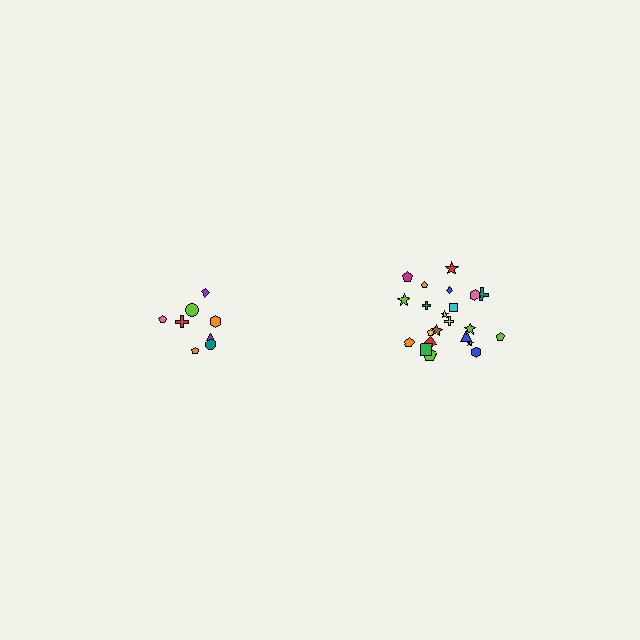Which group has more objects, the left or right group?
The right group.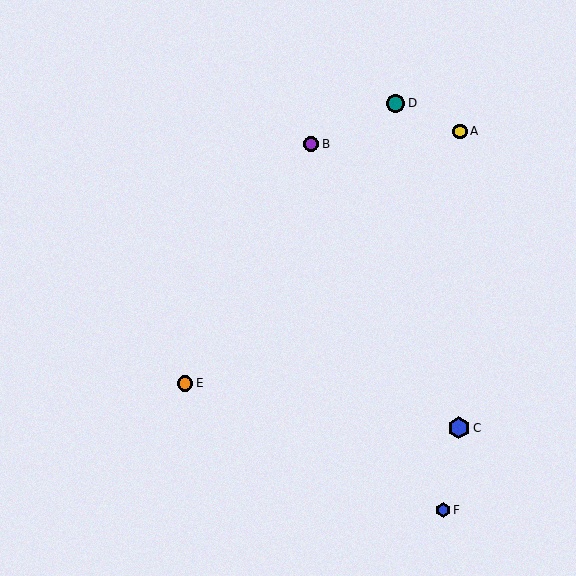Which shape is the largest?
The blue hexagon (labeled C) is the largest.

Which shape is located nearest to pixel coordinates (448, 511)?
The blue hexagon (labeled F) at (443, 510) is nearest to that location.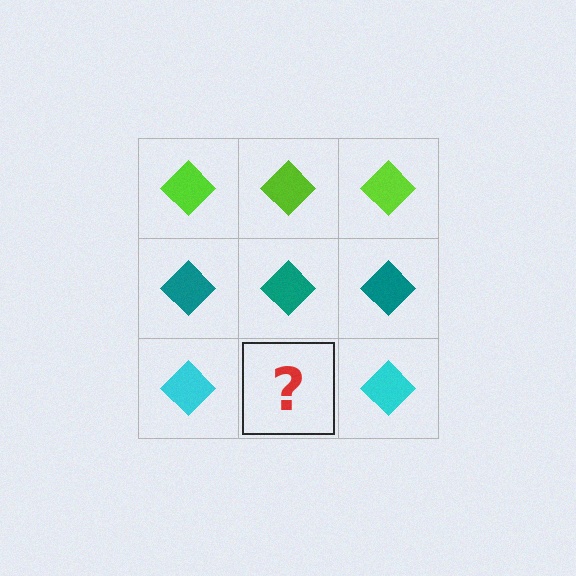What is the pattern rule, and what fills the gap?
The rule is that each row has a consistent color. The gap should be filled with a cyan diamond.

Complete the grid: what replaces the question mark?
The question mark should be replaced with a cyan diamond.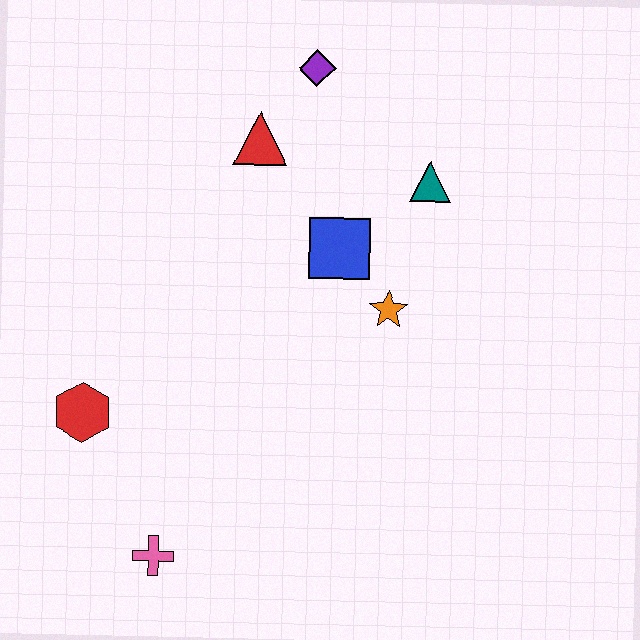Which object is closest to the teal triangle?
The blue square is closest to the teal triangle.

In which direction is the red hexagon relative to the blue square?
The red hexagon is to the left of the blue square.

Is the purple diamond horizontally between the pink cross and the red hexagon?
No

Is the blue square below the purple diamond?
Yes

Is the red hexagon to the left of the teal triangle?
Yes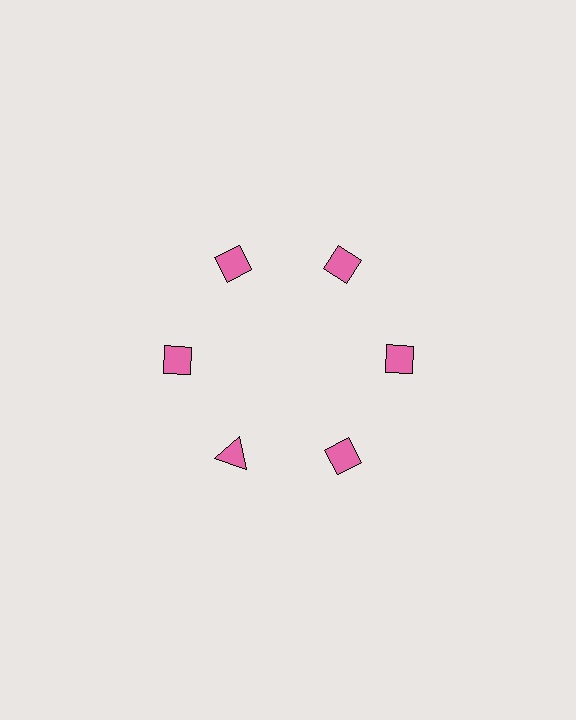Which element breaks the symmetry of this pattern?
The pink triangle at roughly the 7 o'clock position breaks the symmetry. All other shapes are pink diamonds.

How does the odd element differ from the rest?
It has a different shape: triangle instead of diamond.